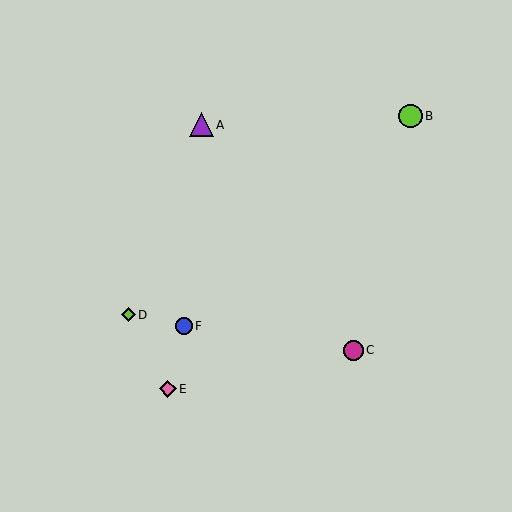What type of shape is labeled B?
Shape B is a lime circle.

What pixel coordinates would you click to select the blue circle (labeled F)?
Click at (184, 326) to select the blue circle F.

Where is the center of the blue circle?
The center of the blue circle is at (184, 326).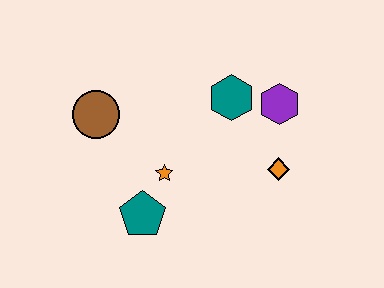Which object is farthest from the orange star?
The purple hexagon is farthest from the orange star.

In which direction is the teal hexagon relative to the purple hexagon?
The teal hexagon is to the left of the purple hexagon.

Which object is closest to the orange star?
The teal pentagon is closest to the orange star.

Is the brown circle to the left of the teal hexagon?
Yes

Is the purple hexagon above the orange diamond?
Yes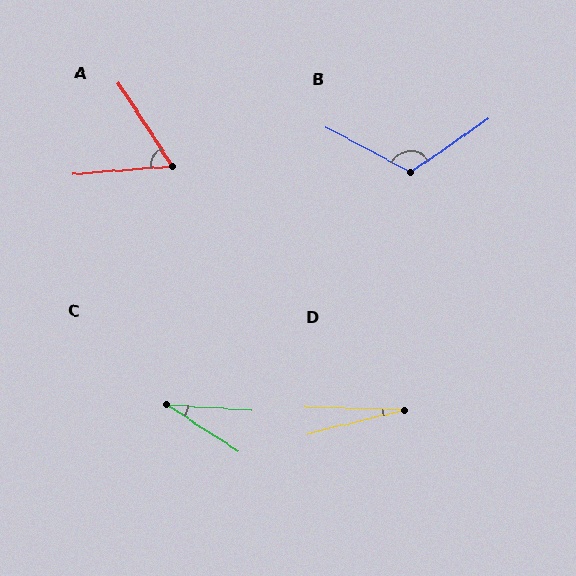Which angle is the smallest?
D, at approximately 16 degrees.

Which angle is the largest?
B, at approximately 117 degrees.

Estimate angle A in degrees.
Approximately 62 degrees.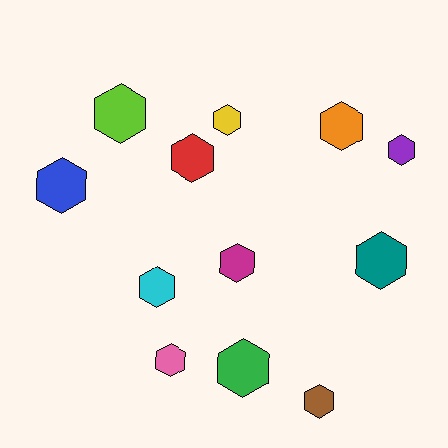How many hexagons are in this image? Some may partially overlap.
There are 12 hexagons.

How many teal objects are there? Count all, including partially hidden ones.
There is 1 teal object.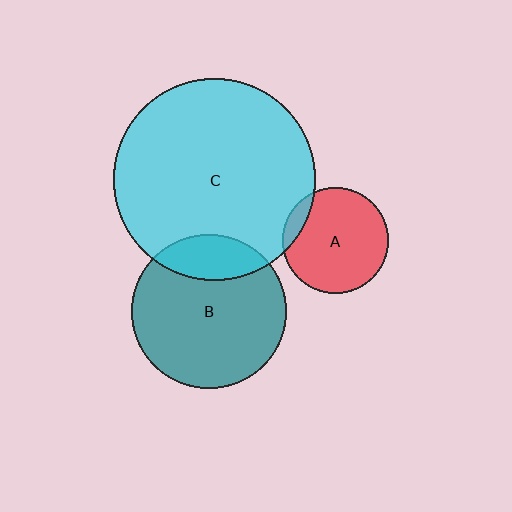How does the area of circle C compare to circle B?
Approximately 1.7 times.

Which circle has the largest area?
Circle C (cyan).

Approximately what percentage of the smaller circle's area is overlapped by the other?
Approximately 20%.